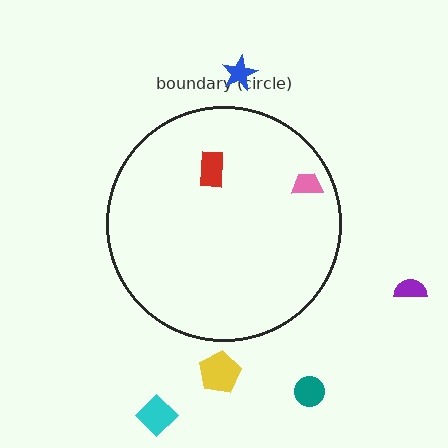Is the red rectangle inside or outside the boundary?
Inside.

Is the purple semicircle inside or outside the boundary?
Outside.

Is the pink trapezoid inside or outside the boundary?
Inside.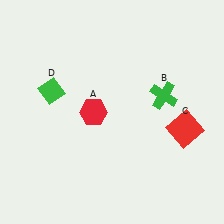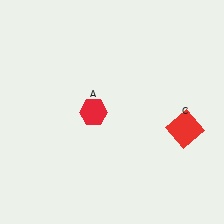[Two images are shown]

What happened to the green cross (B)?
The green cross (B) was removed in Image 2. It was in the top-right area of Image 1.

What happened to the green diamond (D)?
The green diamond (D) was removed in Image 2. It was in the top-left area of Image 1.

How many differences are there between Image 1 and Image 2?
There are 2 differences between the two images.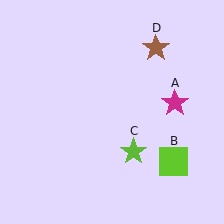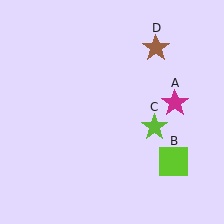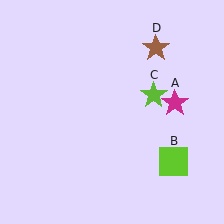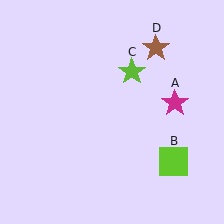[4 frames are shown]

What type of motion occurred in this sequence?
The lime star (object C) rotated counterclockwise around the center of the scene.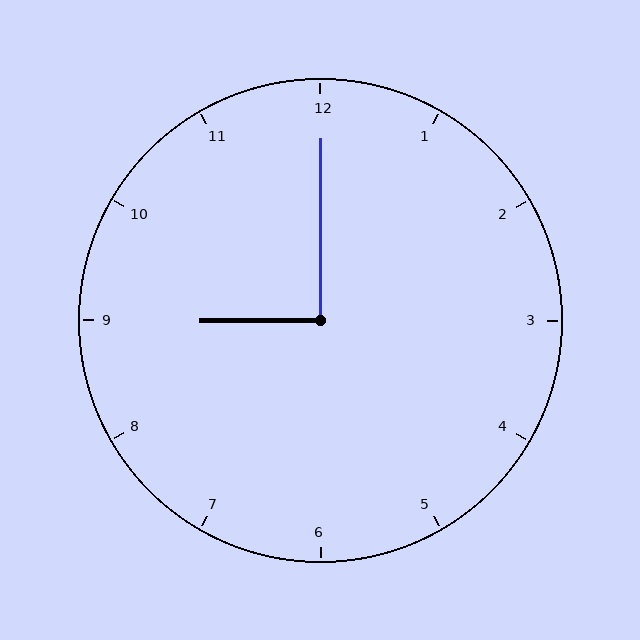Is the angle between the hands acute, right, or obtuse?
It is right.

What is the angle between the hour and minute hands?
Approximately 90 degrees.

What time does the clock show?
9:00.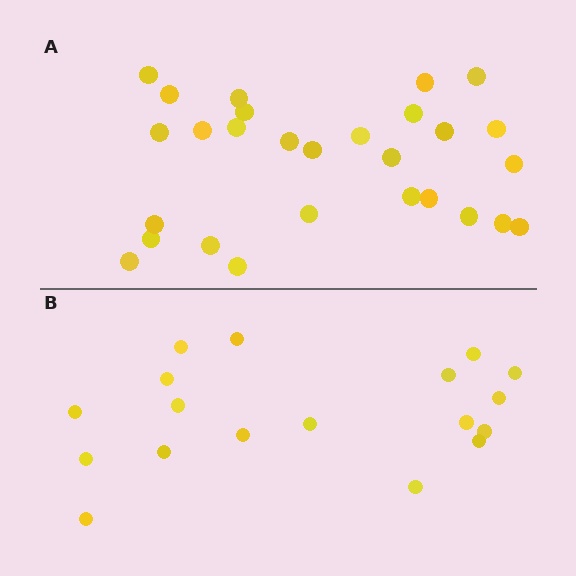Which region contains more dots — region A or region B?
Region A (the top region) has more dots.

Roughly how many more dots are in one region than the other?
Region A has roughly 10 or so more dots than region B.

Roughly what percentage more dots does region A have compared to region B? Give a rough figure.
About 55% more.